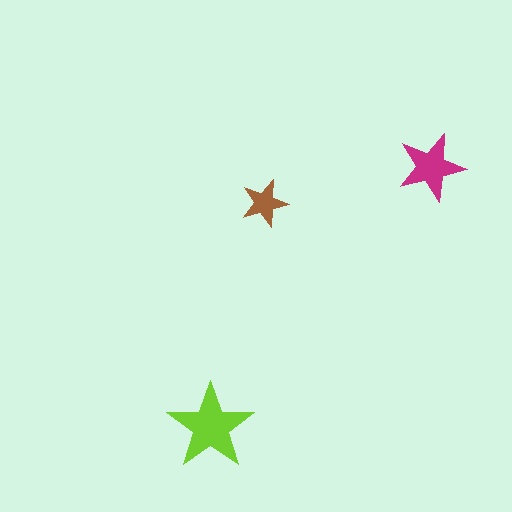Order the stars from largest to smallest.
the lime one, the magenta one, the brown one.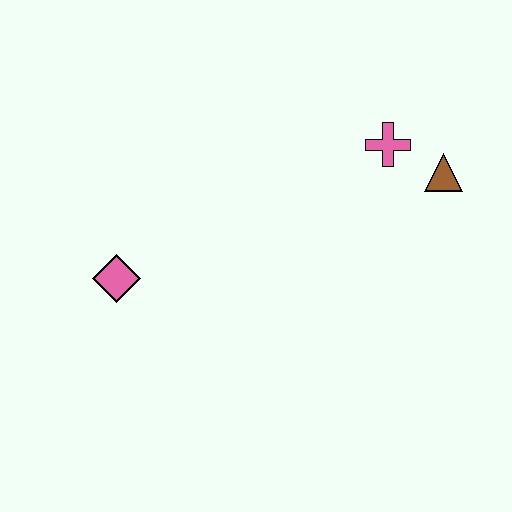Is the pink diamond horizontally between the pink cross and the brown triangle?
No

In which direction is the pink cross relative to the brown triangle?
The pink cross is to the left of the brown triangle.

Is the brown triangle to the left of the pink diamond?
No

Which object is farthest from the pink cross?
The pink diamond is farthest from the pink cross.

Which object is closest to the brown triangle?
The pink cross is closest to the brown triangle.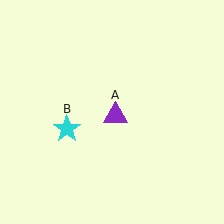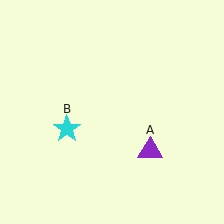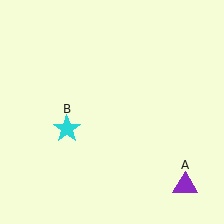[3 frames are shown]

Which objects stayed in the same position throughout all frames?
Cyan star (object B) remained stationary.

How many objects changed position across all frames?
1 object changed position: purple triangle (object A).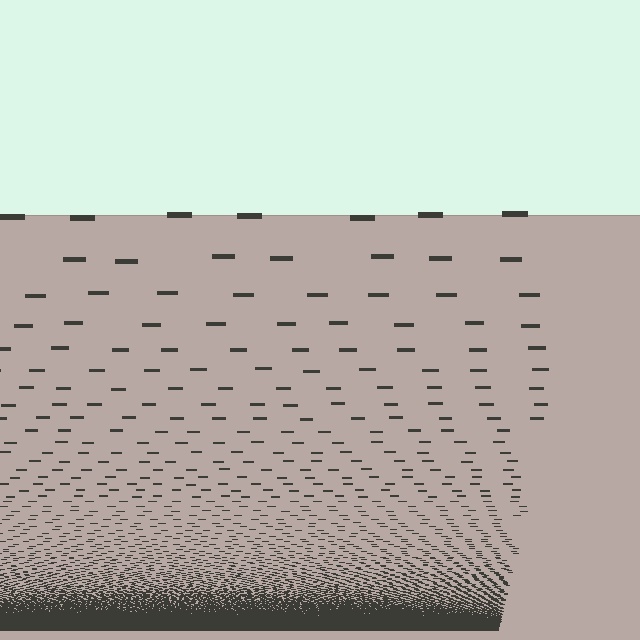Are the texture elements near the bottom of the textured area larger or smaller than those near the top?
Smaller. The gradient is inverted — elements near the bottom are smaller and denser.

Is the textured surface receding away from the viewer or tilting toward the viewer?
The surface appears to tilt toward the viewer. Texture elements get larger and sparser toward the top.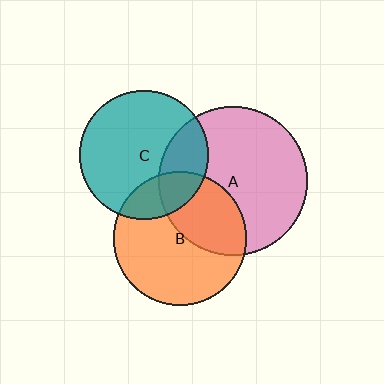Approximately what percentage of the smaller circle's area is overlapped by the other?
Approximately 25%.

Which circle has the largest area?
Circle A (pink).